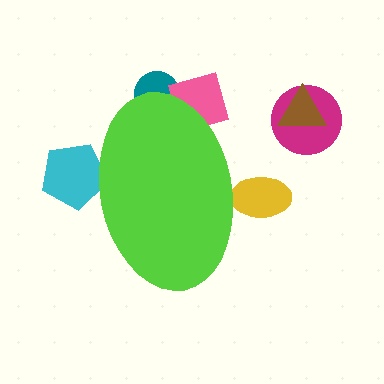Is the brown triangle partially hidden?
No, the brown triangle is fully visible.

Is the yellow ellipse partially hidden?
Yes, the yellow ellipse is partially hidden behind the lime ellipse.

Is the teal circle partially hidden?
Yes, the teal circle is partially hidden behind the lime ellipse.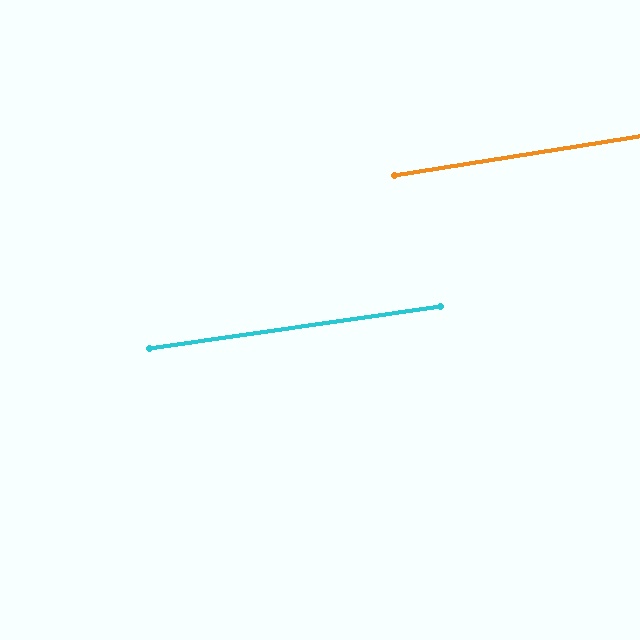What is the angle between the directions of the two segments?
Approximately 1 degree.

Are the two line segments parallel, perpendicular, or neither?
Parallel — their directions differ by only 0.7°.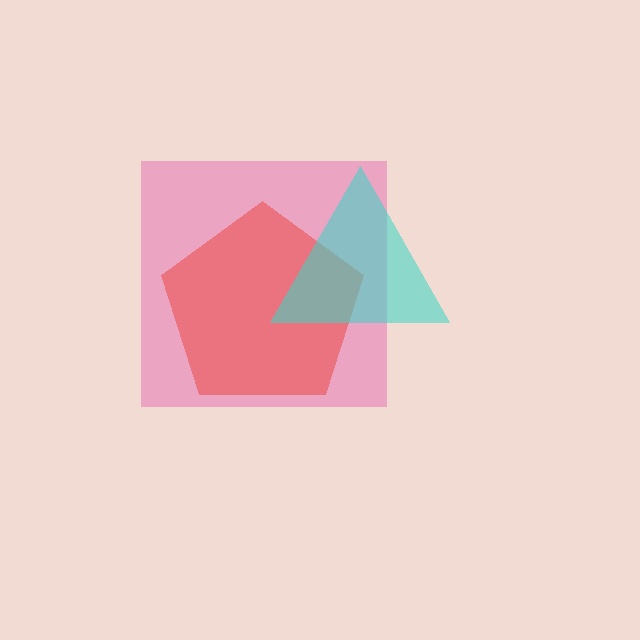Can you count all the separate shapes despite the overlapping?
Yes, there are 3 separate shapes.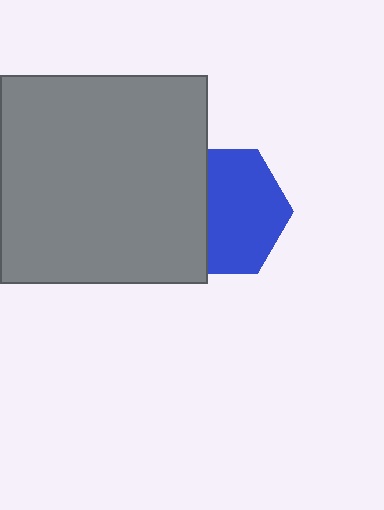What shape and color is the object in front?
The object in front is a gray square.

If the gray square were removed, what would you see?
You would see the complete blue hexagon.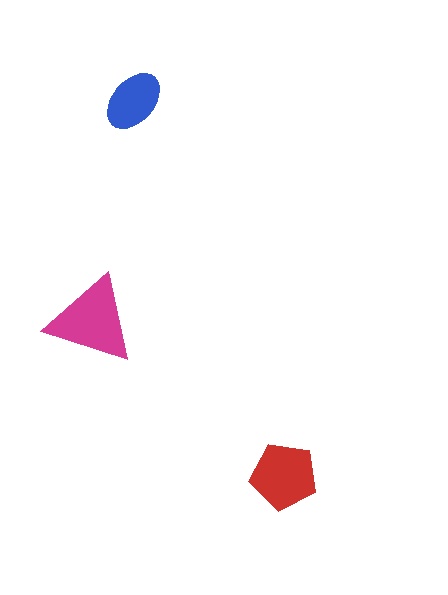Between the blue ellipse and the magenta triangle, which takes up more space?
The magenta triangle.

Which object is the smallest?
The blue ellipse.